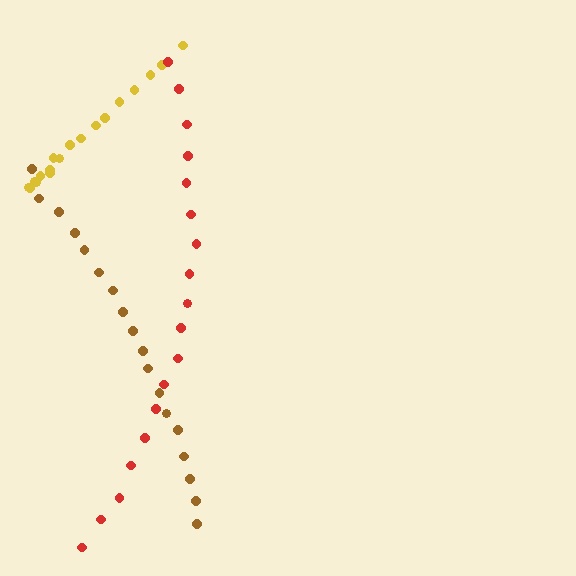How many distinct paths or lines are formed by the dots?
There are 3 distinct paths.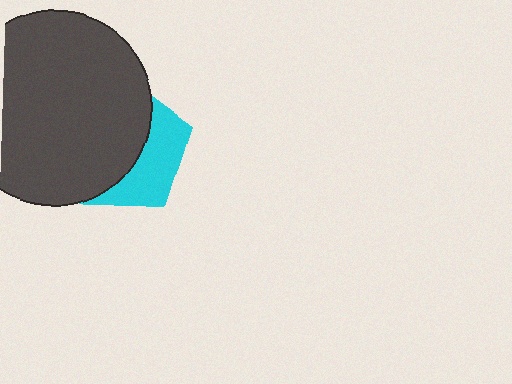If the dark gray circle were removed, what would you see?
You would see the complete cyan pentagon.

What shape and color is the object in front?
The object in front is a dark gray circle.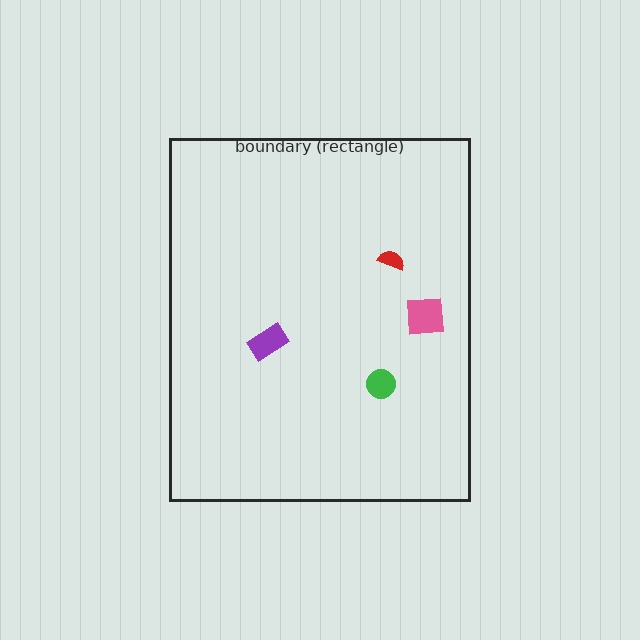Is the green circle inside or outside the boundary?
Inside.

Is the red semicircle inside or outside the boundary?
Inside.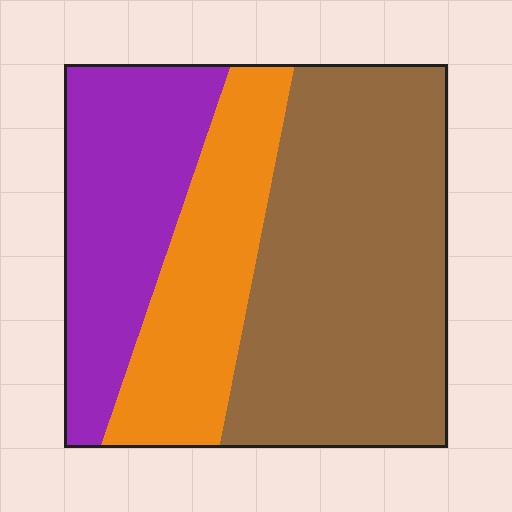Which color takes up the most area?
Brown, at roughly 50%.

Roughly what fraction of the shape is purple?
Purple takes up about one quarter (1/4) of the shape.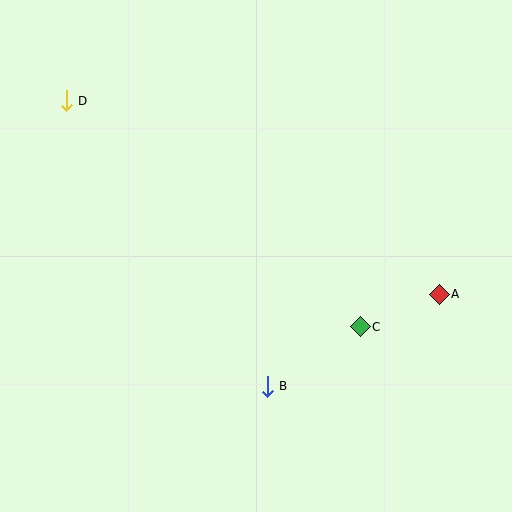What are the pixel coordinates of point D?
Point D is at (66, 101).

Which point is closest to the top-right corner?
Point A is closest to the top-right corner.